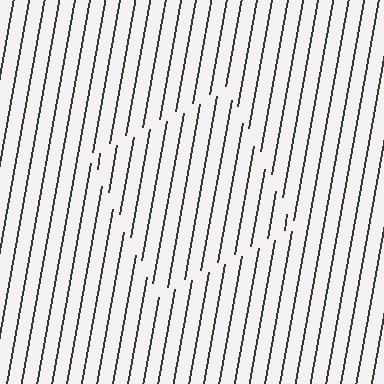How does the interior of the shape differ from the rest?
The interior of the shape contains the same grating, shifted by half a period — the contour is defined by the phase discontinuity where line-ends from the inner and outer gratings abut.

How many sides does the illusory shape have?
4 sides — the line-ends trace a square.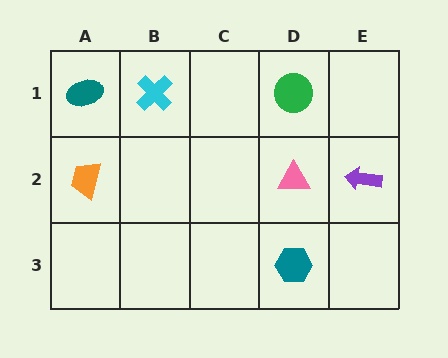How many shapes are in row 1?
3 shapes.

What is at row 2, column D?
A pink triangle.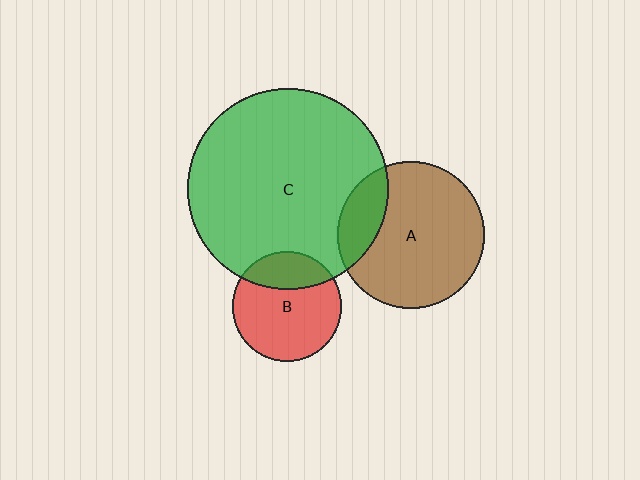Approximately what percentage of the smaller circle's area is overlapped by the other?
Approximately 20%.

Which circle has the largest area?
Circle C (green).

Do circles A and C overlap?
Yes.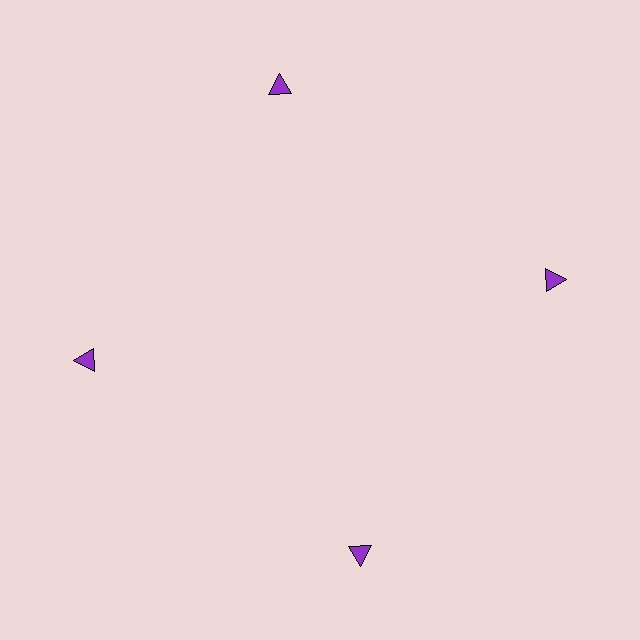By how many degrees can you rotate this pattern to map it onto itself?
The pattern maps onto itself every 90 degrees of rotation.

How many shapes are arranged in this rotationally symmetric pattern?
There are 4 shapes, arranged in 4 groups of 1.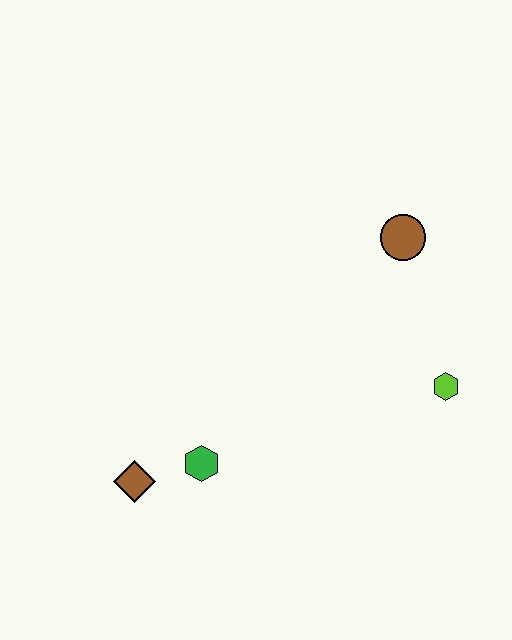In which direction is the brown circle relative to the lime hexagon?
The brown circle is above the lime hexagon.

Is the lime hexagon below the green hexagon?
No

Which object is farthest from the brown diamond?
The brown circle is farthest from the brown diamond.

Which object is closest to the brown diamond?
The green hexagon is closest to the brown diamond.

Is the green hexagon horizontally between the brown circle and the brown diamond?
Yes